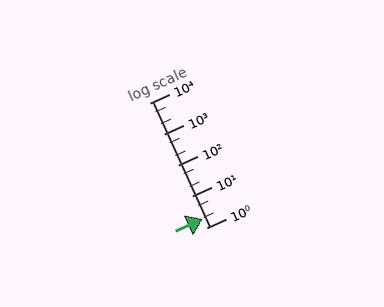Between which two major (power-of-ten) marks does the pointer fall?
The pointer is between 1 and 10.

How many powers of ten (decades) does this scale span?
The scale spans 4 decades, from 1 to 10000.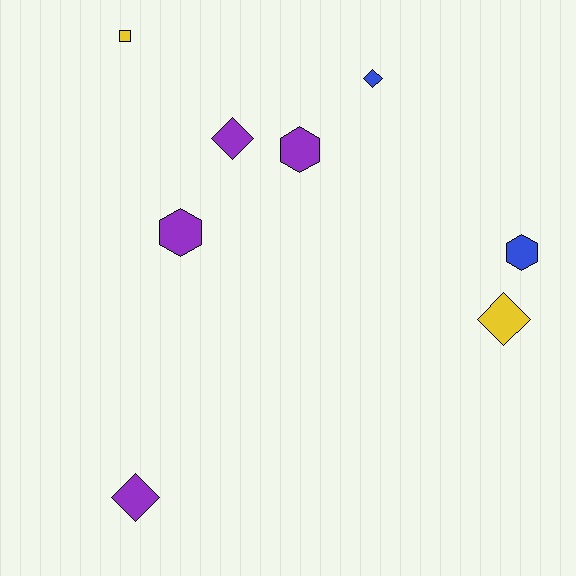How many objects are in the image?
There are 8 objects.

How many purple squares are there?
There are no purple squares.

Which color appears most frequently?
Purple, with 4 objects.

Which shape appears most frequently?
Diamond, with 4 objects.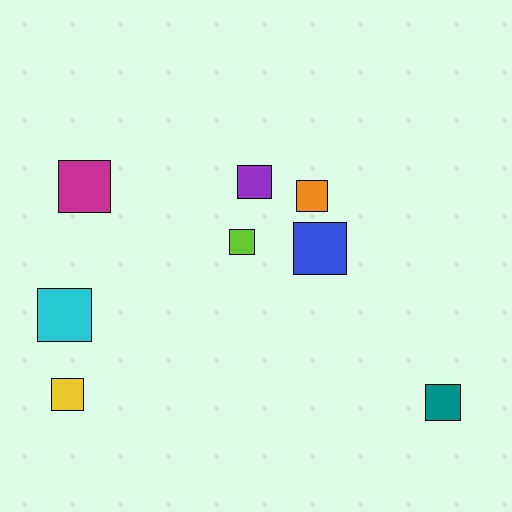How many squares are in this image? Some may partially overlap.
There are 8 squares.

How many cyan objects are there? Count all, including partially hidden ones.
There is 1 cyan object.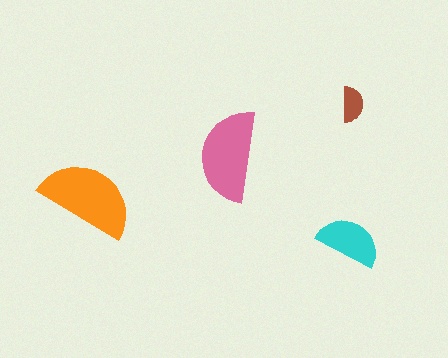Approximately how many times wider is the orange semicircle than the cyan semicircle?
About 1.5 times wider.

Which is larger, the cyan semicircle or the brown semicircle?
The cyan one.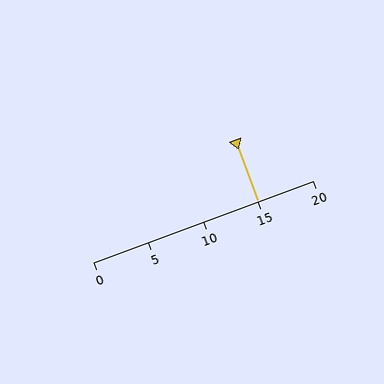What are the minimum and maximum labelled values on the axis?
The axis runs from 0 to 20.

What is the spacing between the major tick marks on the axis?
The major ticks are spaced 5 apart.